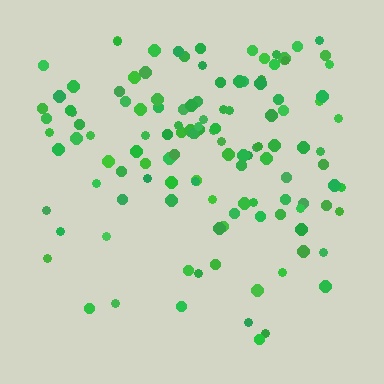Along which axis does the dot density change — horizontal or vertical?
Vertical.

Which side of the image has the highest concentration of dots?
The top.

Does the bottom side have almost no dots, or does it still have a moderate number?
Still a moderate number, just noticeably fewer than the top.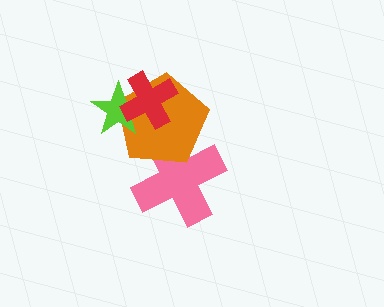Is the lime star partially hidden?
Yes, it is partially covered by another shape.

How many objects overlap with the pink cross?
1 object overlaps with the pink cross.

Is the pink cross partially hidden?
Yes, it is partially covered by another shape.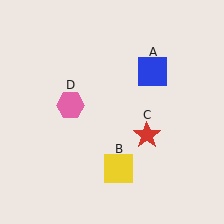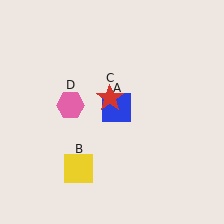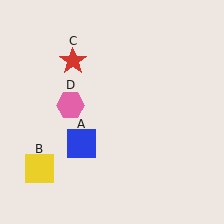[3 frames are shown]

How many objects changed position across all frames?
3 objects changed position: blue square (object A), yellow square (object B), red star (object C).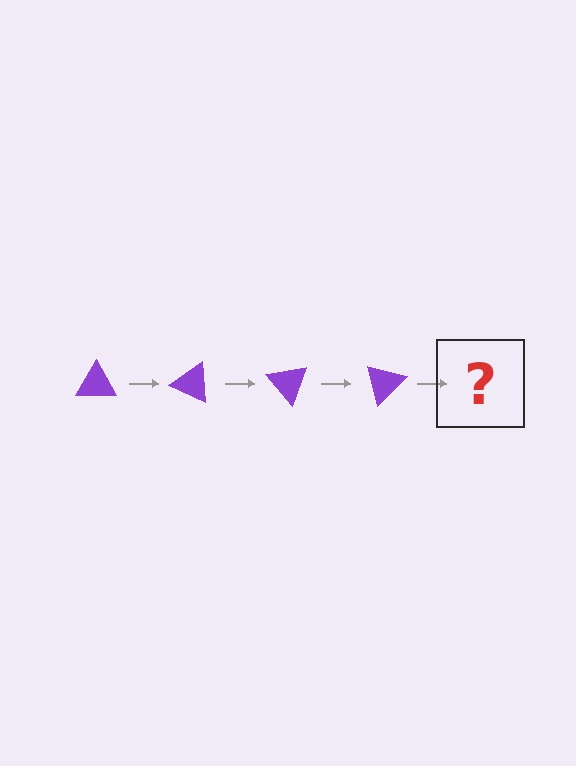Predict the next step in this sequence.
The next step is a purple triangle rotated 100 degrees.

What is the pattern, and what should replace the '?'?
The pattern is that the triangle rotates 25 degrees each step. The '?' should be a purple triangle rotated 100 degrees.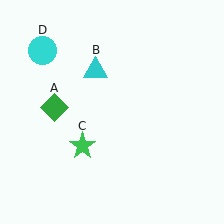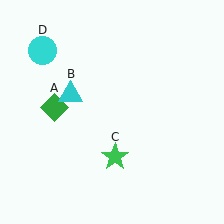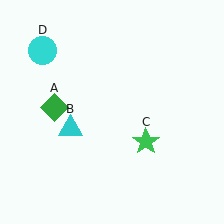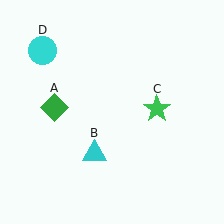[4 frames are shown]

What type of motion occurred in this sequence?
The cyan triangle (object B), green star (object C) rotated counterclockwise around the center of the scene.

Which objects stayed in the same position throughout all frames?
Green diamond (object A) and cyan circle (object D) remained stationary.